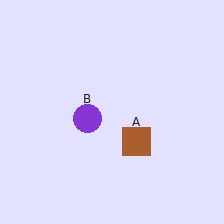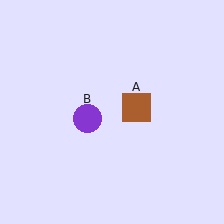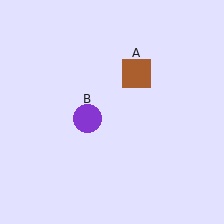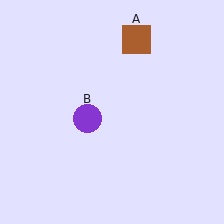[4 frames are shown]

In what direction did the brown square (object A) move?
The brown square (object A) moved up.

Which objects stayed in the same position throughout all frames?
Purple circle (object B) remained stationary.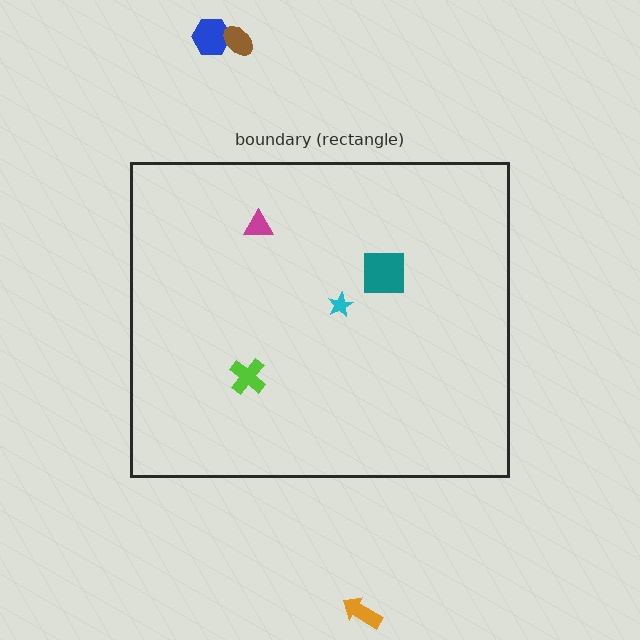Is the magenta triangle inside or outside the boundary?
Inside.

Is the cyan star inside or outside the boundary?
Inside.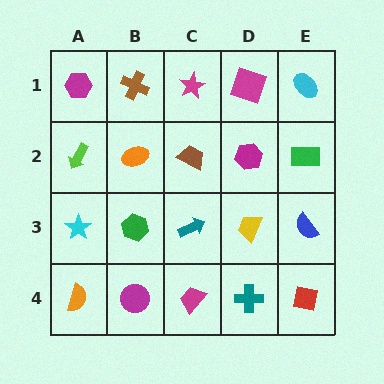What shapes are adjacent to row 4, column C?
A teal arrow (row 3, column C), a magenta circle (row 4, column B), a teal cross (row 4, column D).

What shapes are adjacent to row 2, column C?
A magenta star (row 1, column C), a teal arrow (row 3, column C), an orange ellipse (row 2, column B), a magenta hexagon (row 2, column D).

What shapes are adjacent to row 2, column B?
A brown cross (row 1, column B), a green hexagon (row 3, column B), a lime arrow (row 2, column A), a brown trapezoid (row 2, column C).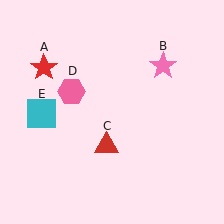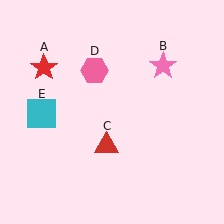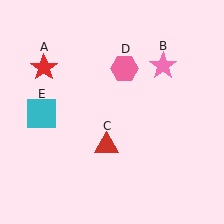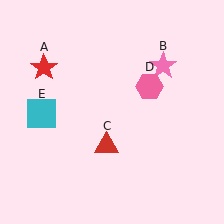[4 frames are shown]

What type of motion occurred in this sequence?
The pink hexagon (object D) rotated clockwise around the center of the scene.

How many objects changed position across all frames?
1 object changed position: pink hexagon (object D).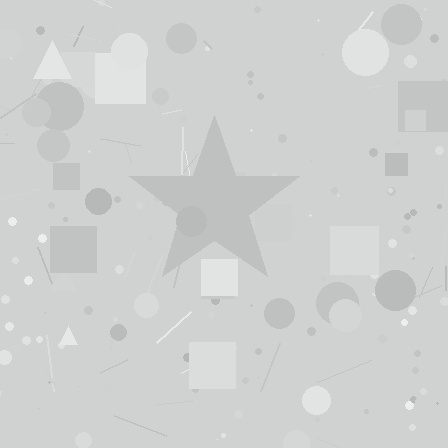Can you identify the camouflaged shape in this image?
The camouflaged shape is a star.